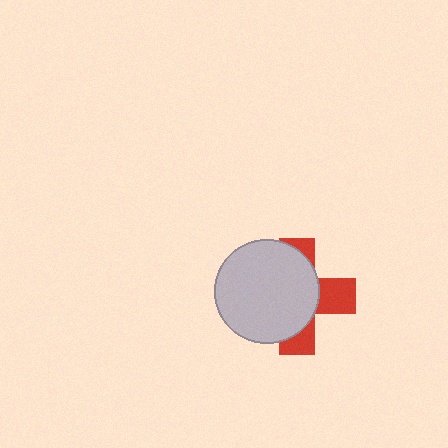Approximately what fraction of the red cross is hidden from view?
Roughly 63% of the red cross is hidden behind the light gray circle.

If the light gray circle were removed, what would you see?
You would see the complete red cross.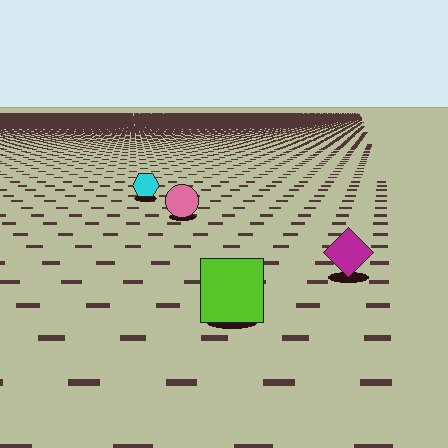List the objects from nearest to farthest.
From nearest to farthest: the lime square, the magenta diamond, the pink circle, the cyan hexagon.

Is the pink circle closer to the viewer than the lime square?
No. The lime square is closer — you can tell from the texture gradient: the ground texture is coarser near it.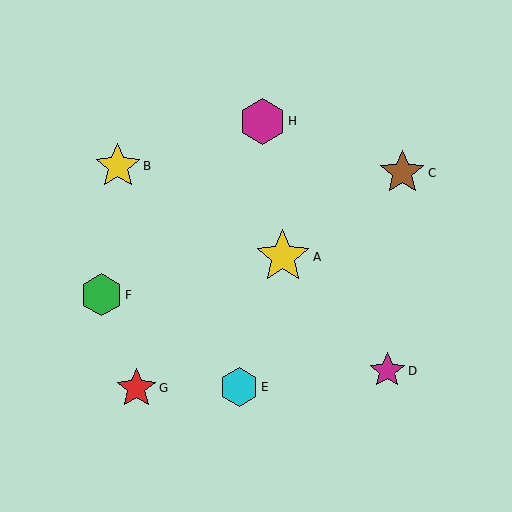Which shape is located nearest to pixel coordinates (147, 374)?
The red star (labeled G) at (136, 388) is nearest to that location.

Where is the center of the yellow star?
The center of the yellow star is at (118, 166).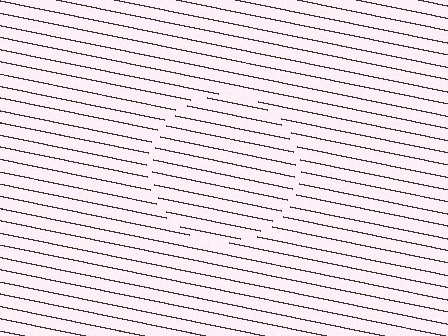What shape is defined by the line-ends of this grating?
An illusory circle. The interior of the shape contains the same grating, shifted by half a period — the contour is defined by the phase discontinuity where line-ends from the inner and outer gratings abut.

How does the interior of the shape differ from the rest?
The interior of the shape contains the same grating, shifted by half a period — the contour is defined by the phase discontinuity where line-ends from the inner and outer gratings abut.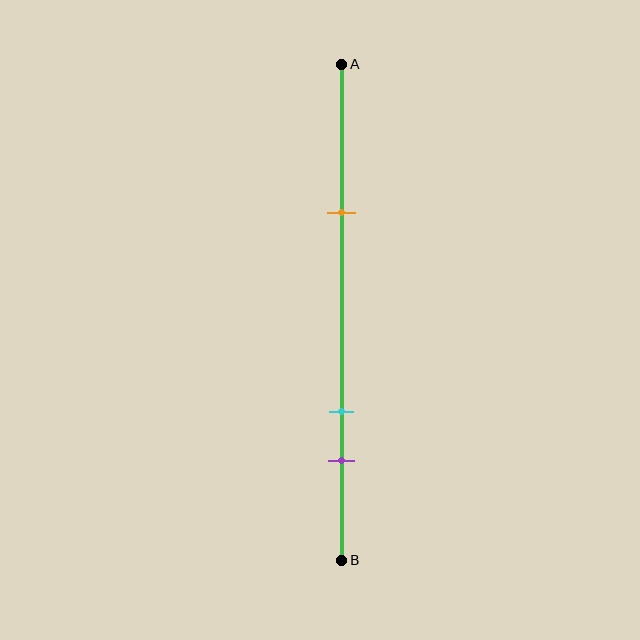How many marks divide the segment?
There are 3 marks dividing the segment.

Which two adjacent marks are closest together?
The cyan and purple marks are the closest adjacent pair.